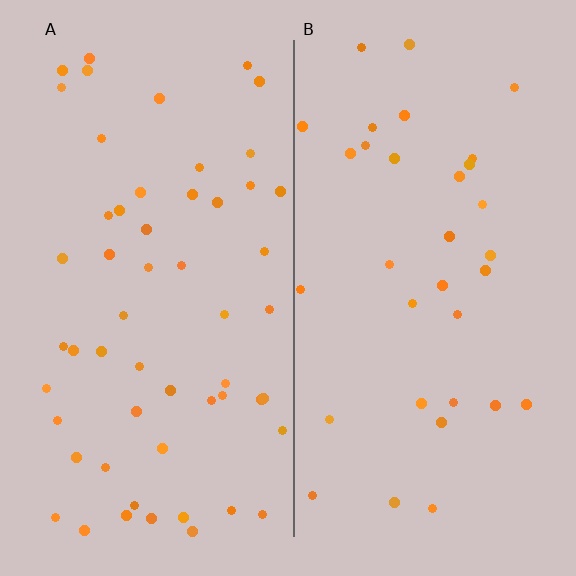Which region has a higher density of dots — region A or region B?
A (the left).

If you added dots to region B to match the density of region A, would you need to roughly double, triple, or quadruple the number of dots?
Approximately double.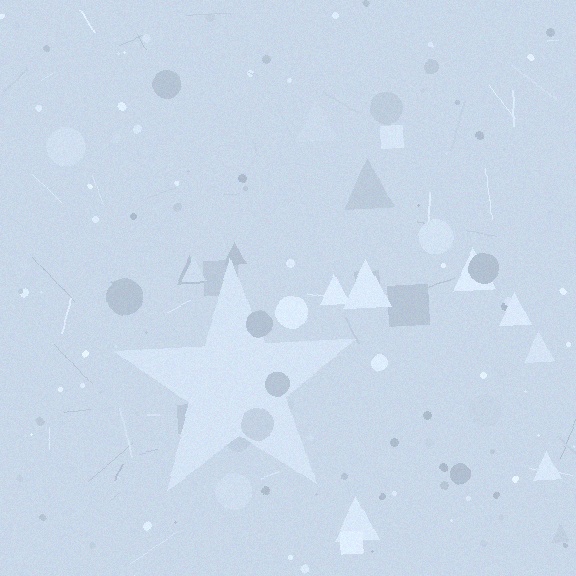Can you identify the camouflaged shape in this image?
The camouflaged shape is a star.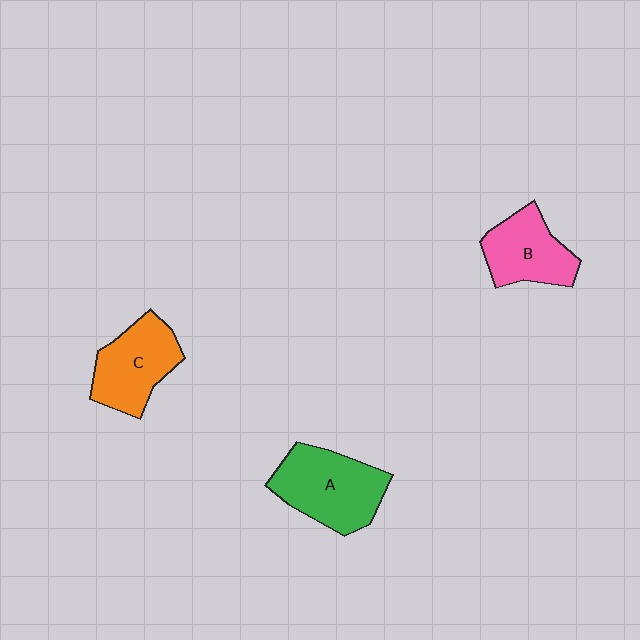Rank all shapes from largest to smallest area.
From largest to smallest: A (green), C (orange), B (pink).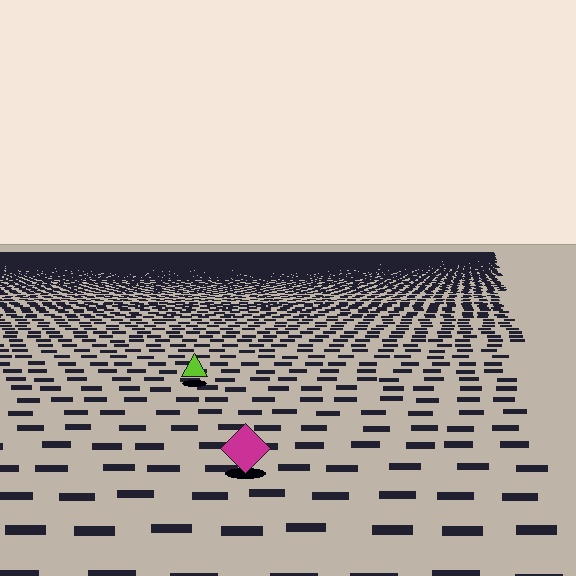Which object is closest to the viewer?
The magenta diamond is closest. The texture marks near it are larger and more spread out.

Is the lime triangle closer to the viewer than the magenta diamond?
No. The magenta diamond is closer — you can tell from the texture gradient: the ground texture is coarser near it.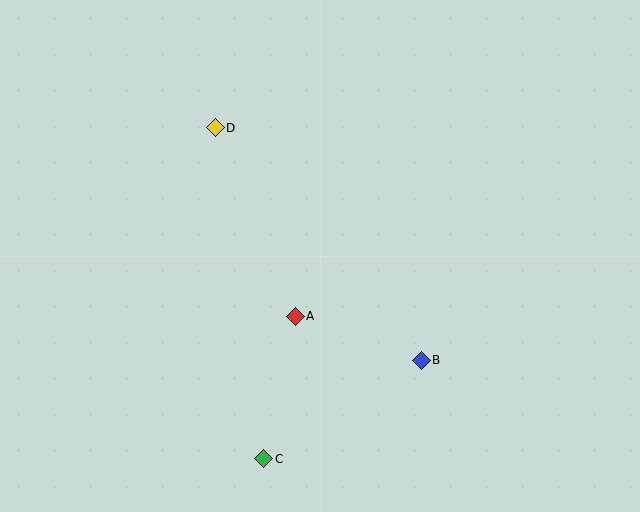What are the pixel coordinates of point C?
Point C is at (264, 459).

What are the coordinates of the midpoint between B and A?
The midpoint between B and A is at (358, 338).